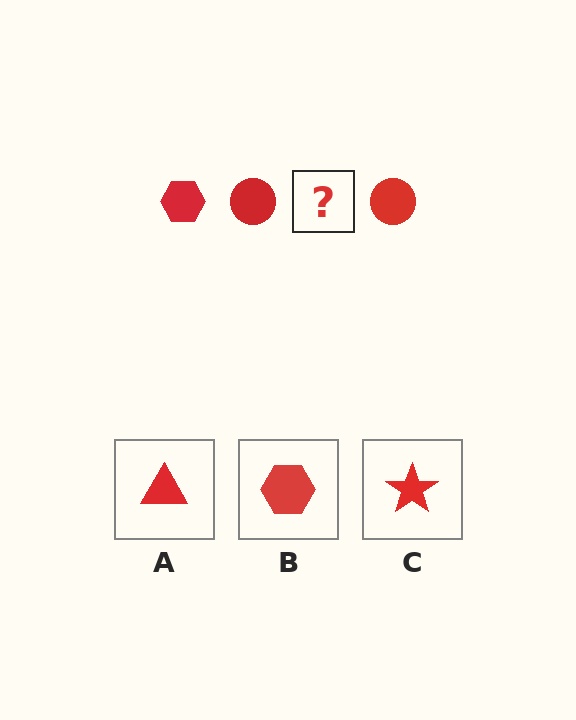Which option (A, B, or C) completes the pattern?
B.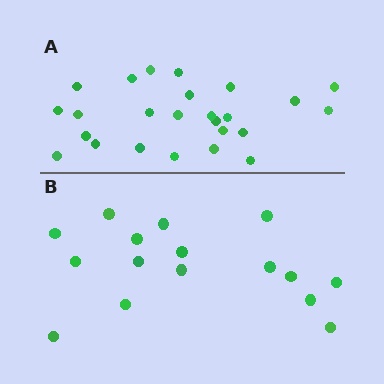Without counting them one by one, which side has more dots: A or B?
Region A (the top region) has more dots.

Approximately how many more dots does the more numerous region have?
Region A has roughly 8 or so more dots than region B.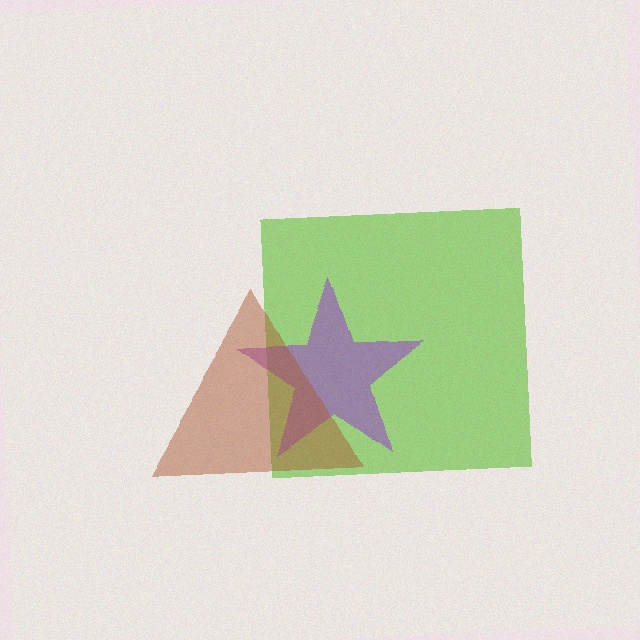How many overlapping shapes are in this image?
There are 3 overlapping shapes in the image.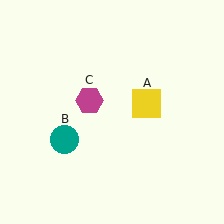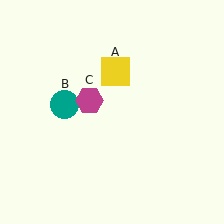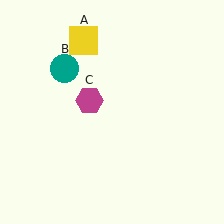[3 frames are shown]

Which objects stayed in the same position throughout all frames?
Magenta hexagon (object C) remained stationary.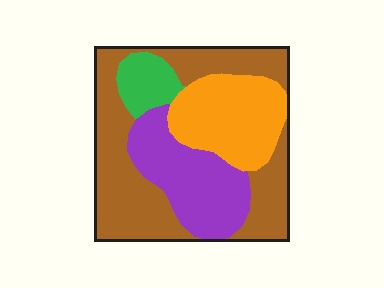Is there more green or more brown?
Brown.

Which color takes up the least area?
Green, at roughly 10%.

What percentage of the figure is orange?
Orange takes up about one quarter (1/4) of the figure.